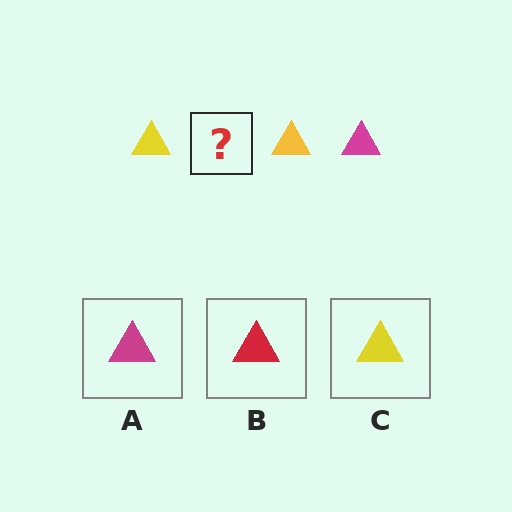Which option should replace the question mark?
Option A.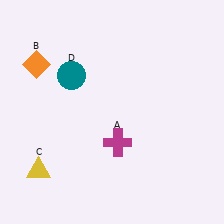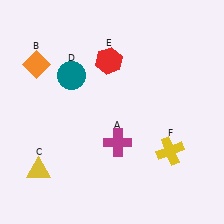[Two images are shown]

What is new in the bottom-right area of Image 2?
A yellow cross (F) was added in the bottom-right area of Image 2.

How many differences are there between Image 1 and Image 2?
There are 2 differences between the two images.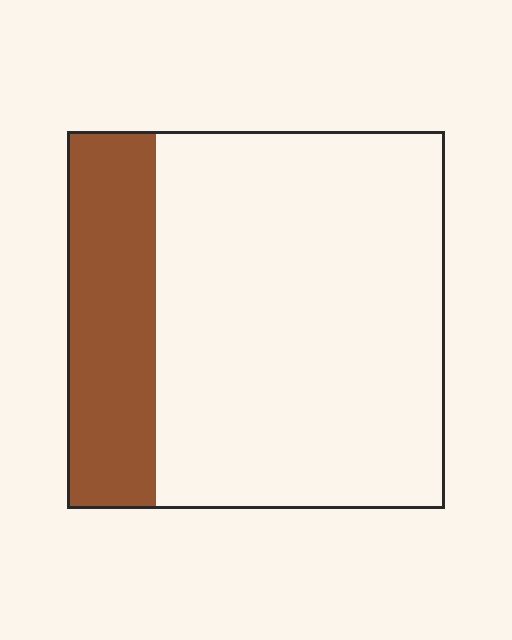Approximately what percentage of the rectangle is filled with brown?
Approximately 25%.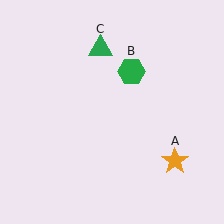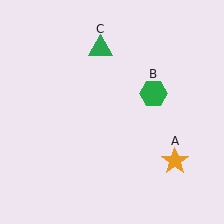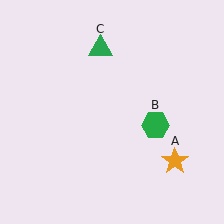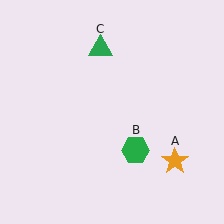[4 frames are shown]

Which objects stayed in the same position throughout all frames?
Orange star (object A) and green triangle (object C) remained stationary.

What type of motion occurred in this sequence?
The green hexagon (object B) rotated clockwise around the center of the scene.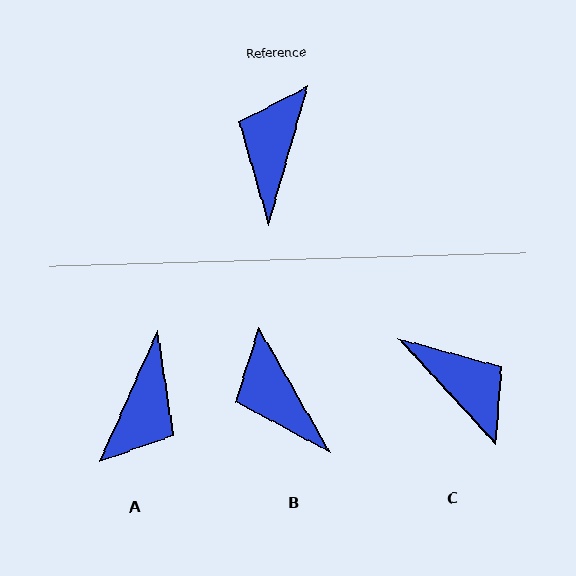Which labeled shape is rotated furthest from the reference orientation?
A, about 172 degrees away.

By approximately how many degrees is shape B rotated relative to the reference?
Approximately 46 degrees counter-clockwise.